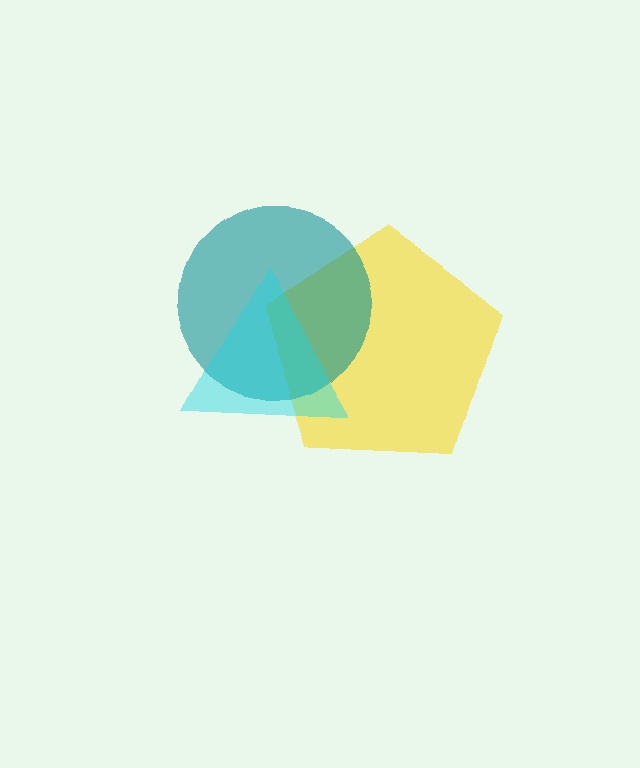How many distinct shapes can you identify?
There are 3 distinct shapes: a yellow pentagon, a teal circle, a cyan triangle.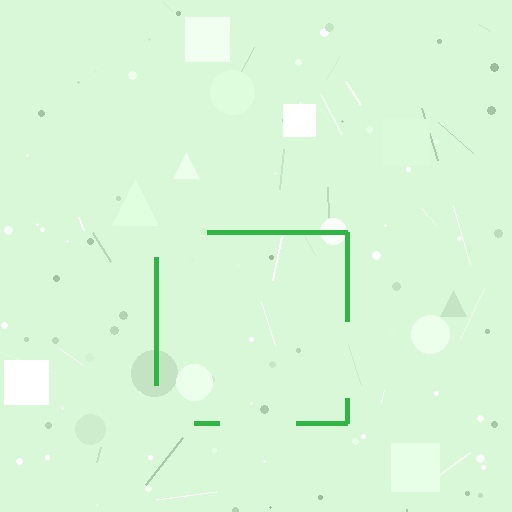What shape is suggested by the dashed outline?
The dashed outline suggests a square.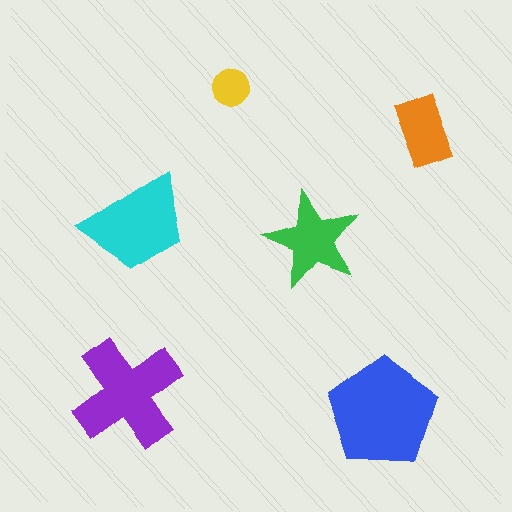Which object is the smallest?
The yellow circle.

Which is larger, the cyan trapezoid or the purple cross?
The purple cross.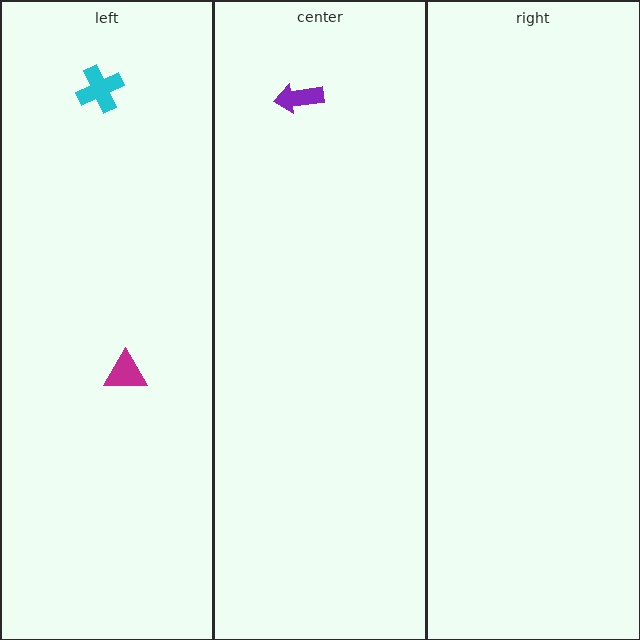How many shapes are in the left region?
2.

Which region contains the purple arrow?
The center region.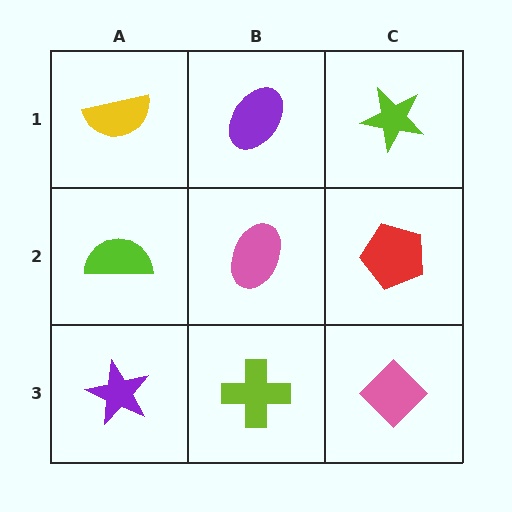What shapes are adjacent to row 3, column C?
A red pentagon (row 2, column C), a lime cross (row 3, column B).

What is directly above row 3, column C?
A red pentagon.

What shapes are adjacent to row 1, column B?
A pink ellipse (row 2, column B), a yellow semicircle (row 1, column A), a lime star (row 1, column C).